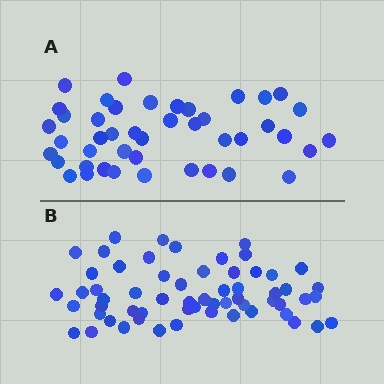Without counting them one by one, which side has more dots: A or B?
Region B (the bottom region) has more dots.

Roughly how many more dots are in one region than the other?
Region B has approximately 15 more dots than region A.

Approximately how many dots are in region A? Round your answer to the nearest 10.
About 40 dots. (The exact count is 44, which rounds to 40.)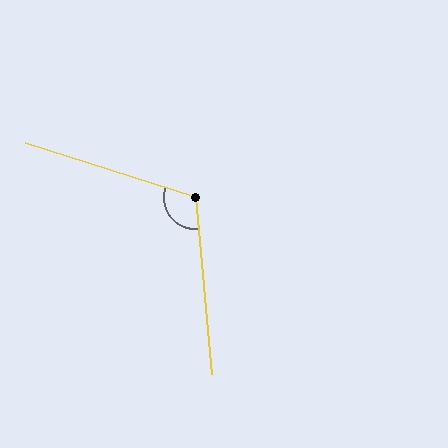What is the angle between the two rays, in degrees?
Approximately 113 degrees.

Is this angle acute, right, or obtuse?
It is obtuse.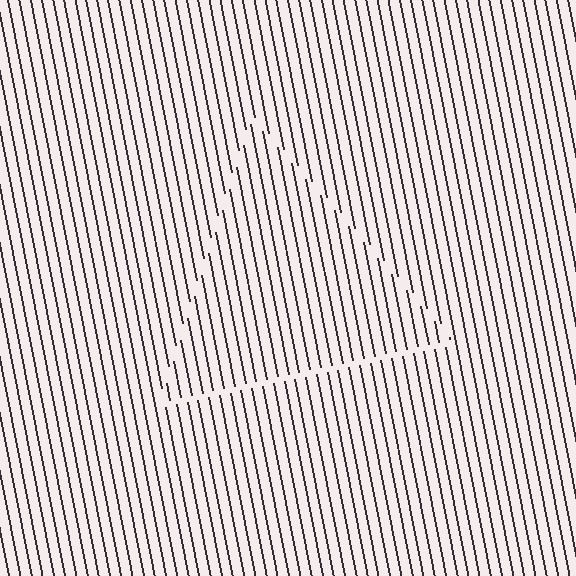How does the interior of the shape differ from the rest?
The interior of the shape contains the same grating, shifted by half a period — the contour is defined by the phase discontinuity where line-ends from the inner and outer gratings abut.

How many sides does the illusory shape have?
3 sides — the line-ends trace a triangle.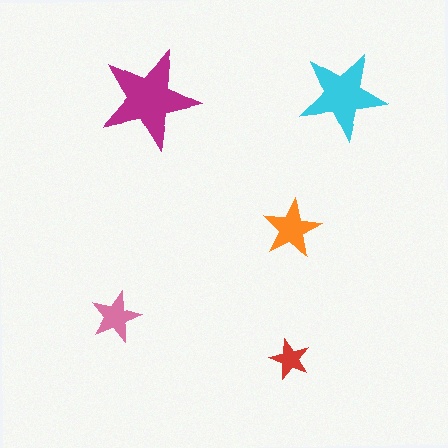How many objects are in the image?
There are 5 objects in the image.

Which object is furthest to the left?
The pink star is leftmost.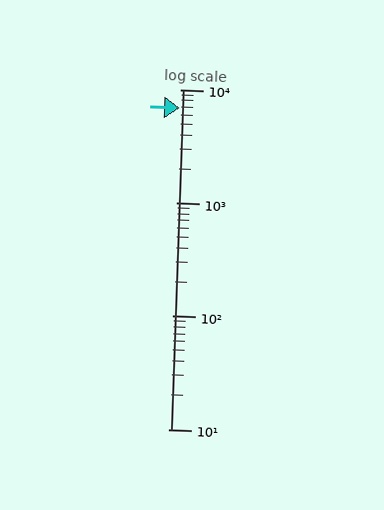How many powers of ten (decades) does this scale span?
The scale spans 3 decades, from 10 to 10000.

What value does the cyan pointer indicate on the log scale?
The pointer indicates approximately 6800.